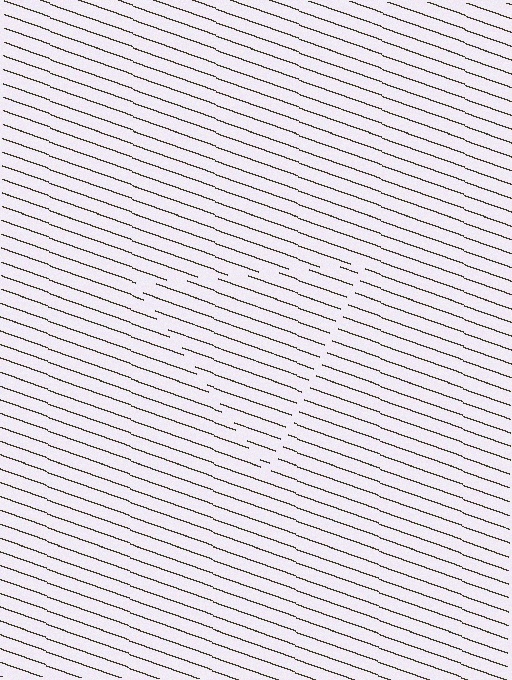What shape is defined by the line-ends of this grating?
An illusory triangle. The interior of the shape contains the same grating, shifted by half a period — the contour is defined by the phase discontinuity where line-ends from the inner and outer gratings abut.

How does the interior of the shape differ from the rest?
The interior of the shape contains the same grating, shifted by half a period — the contour is defined by the phase discontinuity where line-ends from the inner and outer gratings abut.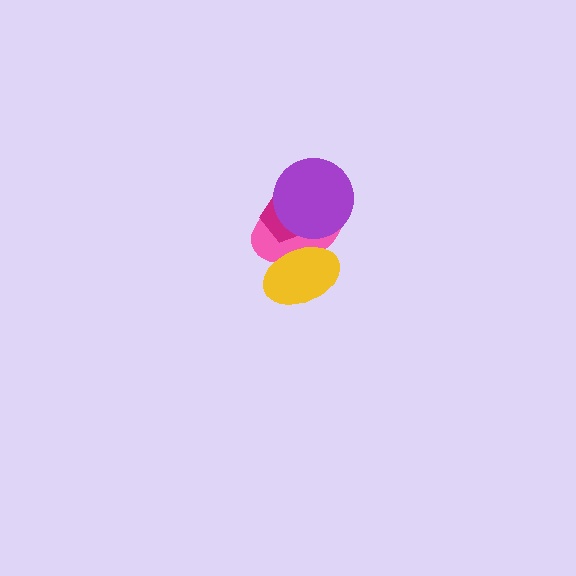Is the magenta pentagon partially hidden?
Yes, it is partially covered by another shape.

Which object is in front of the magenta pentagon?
The purple circle is in front of the magenta pentagon.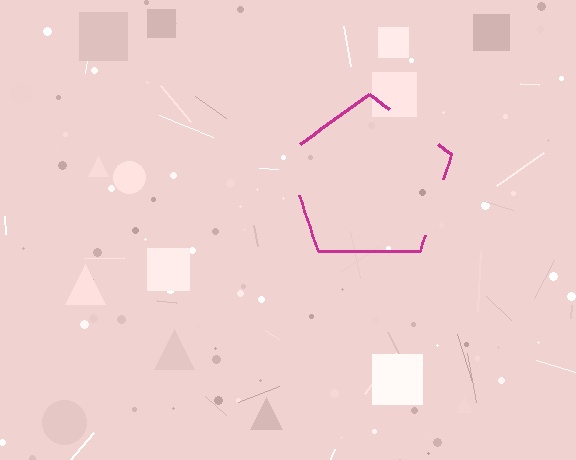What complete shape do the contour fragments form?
The contour fragments form a pentagon.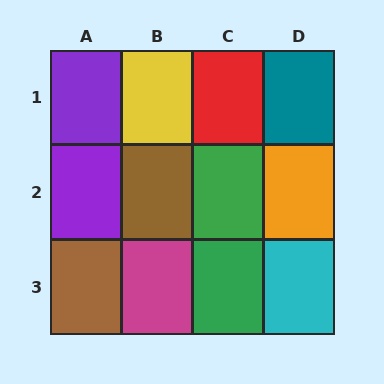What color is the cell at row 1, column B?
Yellow.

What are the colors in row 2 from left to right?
Purple, brown, green, orange.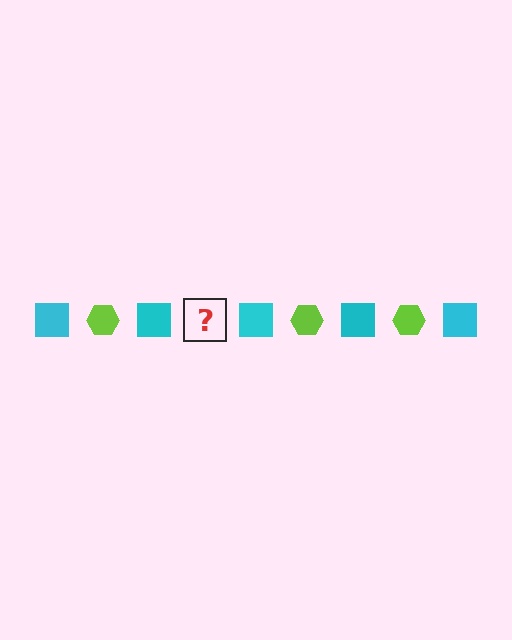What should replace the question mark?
The question mark should be replaced with a lime hexagon.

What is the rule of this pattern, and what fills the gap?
The rule is that the pattern alternates between cyan square and lime hexagon. The gap should be filled with a lime hexagon.